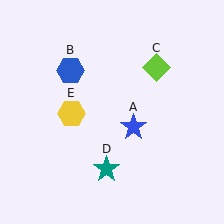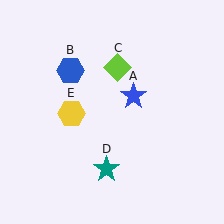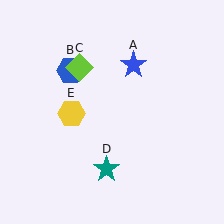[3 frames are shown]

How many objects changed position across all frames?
2 objects changed position: blue star (object A), lime diamond (object C).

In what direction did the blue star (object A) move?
The blue star (object A) moved up.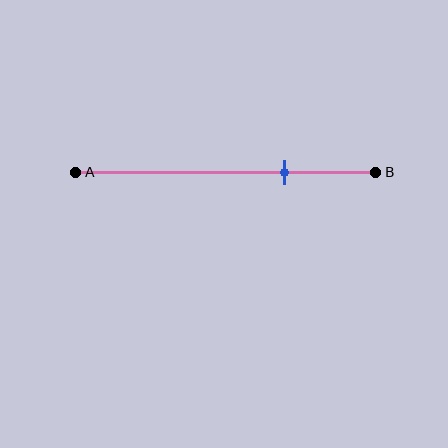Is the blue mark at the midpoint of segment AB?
No, the mark is at about 70% from A, not at the 50% midpoint.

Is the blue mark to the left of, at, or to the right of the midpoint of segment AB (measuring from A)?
The blue mark is to the right of the midpoint of segment AB.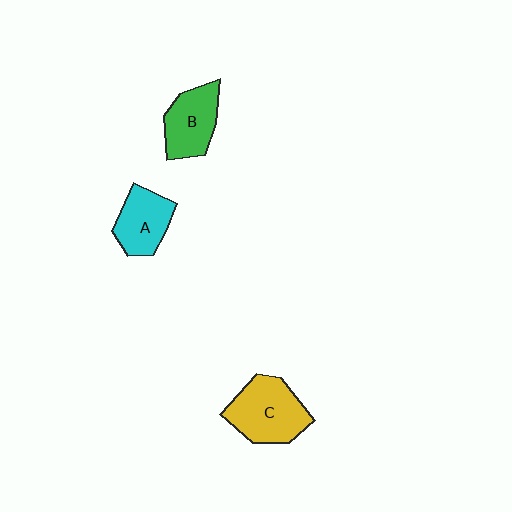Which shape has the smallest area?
Shape A (cyan).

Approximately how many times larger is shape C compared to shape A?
Approximately 1.4 times.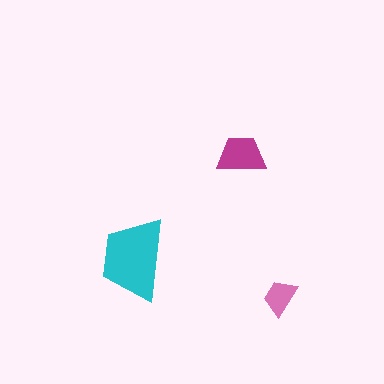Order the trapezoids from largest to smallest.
the cyan one, the magenta one, the pink one.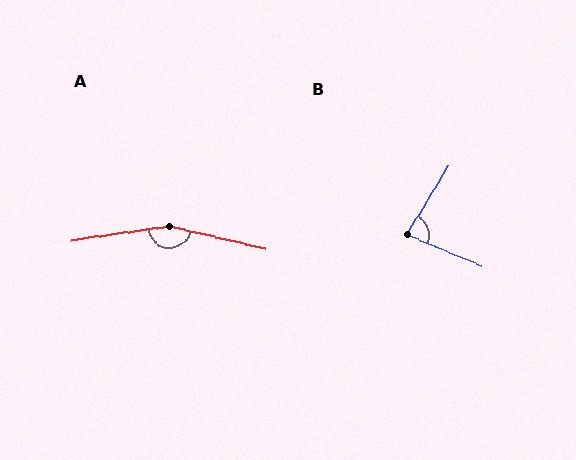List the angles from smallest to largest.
B (81°), A (158°).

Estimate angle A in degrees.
Approximately 158 degrees.